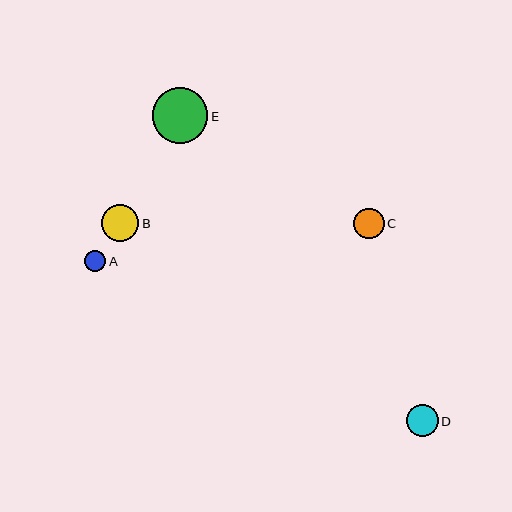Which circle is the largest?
Circle E is the largest with a size of approximately 55 pixels.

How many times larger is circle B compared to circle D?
Circle B is approximately 1.2 times the size of circle D.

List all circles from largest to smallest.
From largest to smallest: E, B, D, C, A.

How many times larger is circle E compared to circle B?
Circle E is approximately 1.5 times the size of circle B.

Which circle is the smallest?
Circle A is the smallest with a size of approximately 21 pixels.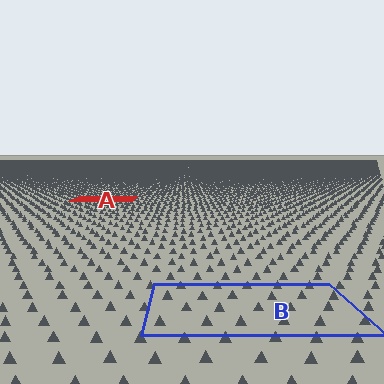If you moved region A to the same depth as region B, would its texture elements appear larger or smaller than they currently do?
They would appear larger. At a closer depth, the same texture elements are projected at a bigger on-screen size.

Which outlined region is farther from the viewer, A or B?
Region A is farther from the viewer — the texture elements inside it appear smaller and more densely packed.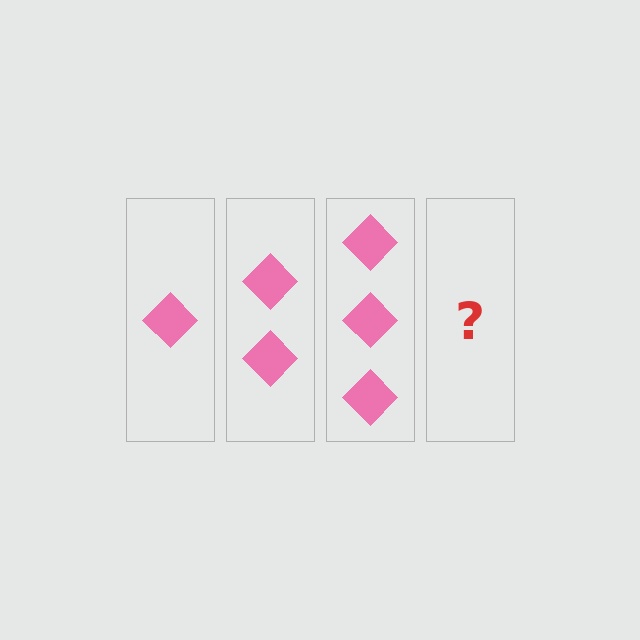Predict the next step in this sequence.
The next step is 4 diamonds.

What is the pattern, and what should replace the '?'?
The pattern is that each step adds one more diamond. The '?' should be 4 diamonds.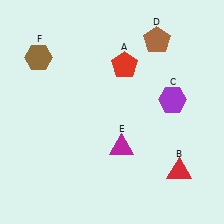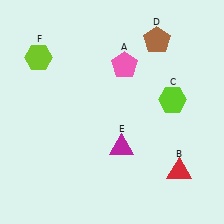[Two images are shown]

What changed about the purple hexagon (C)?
In Image 1, C is purple. In Image 2, it changed to lime.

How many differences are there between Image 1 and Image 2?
There are 3 differences between the two images.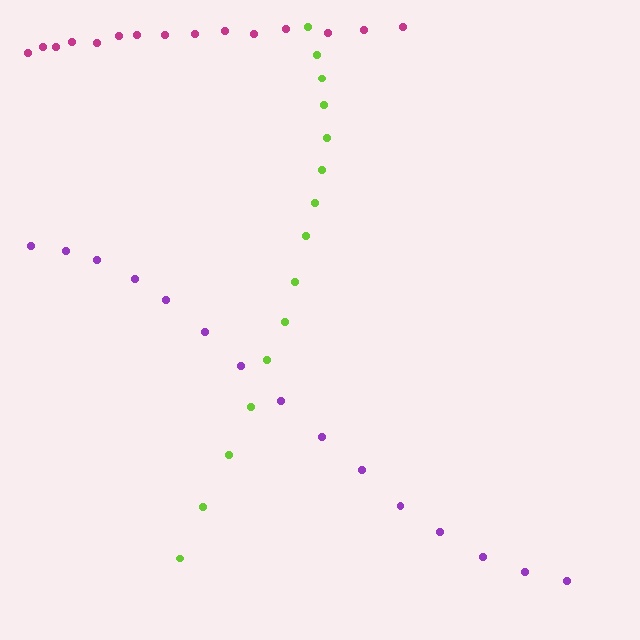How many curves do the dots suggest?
There are 3 distinct paths.